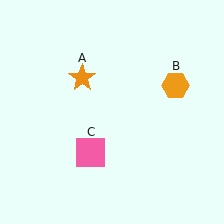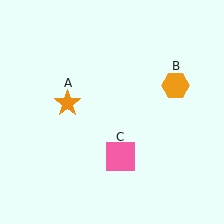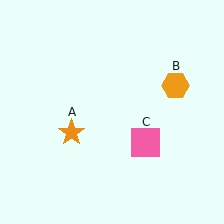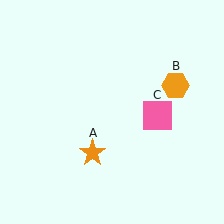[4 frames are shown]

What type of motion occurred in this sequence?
The orange star (object A), pink square (object C) rotated counterclockwise around the center of the scene.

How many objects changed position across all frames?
2 objects changed position: orange star (object A), pink square (object C).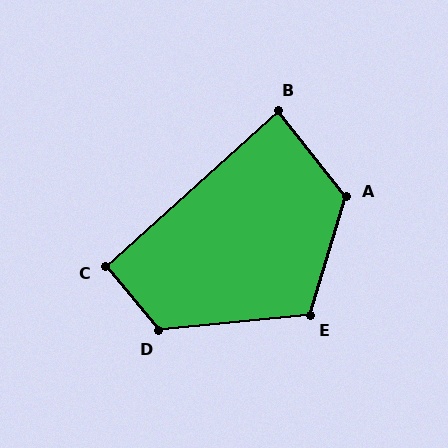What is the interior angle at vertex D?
Approximately 123 degrees (obtuse).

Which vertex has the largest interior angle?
A, at approximately 124 degrees.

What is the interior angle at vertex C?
Approximately 93 degrees (approximately right).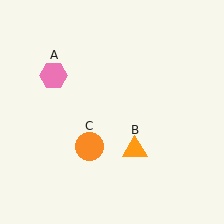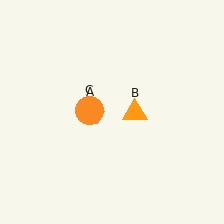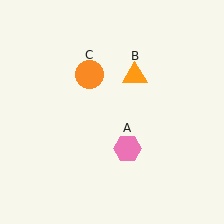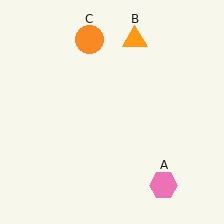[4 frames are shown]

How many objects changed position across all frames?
3 objects changed position: pink hexagon (object A), orange triangle (object B), orange circle (object C).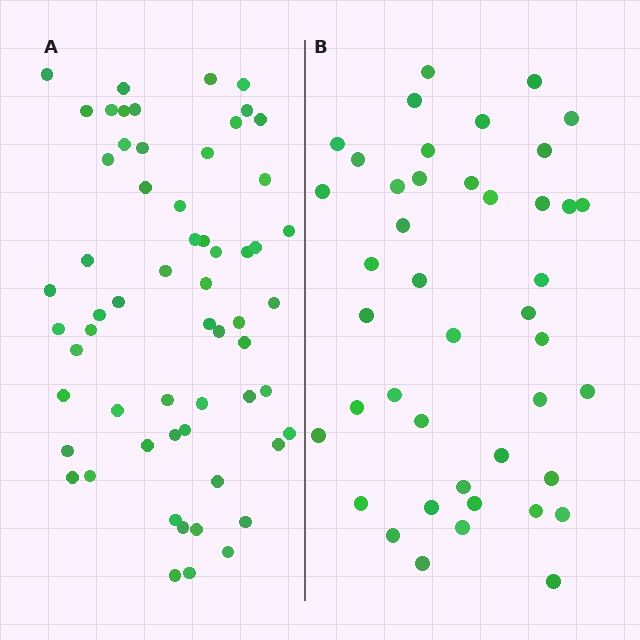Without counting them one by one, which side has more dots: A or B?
Region A (the left region) has more dots.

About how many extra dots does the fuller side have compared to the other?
Region A has approximately 15 more dots than region B.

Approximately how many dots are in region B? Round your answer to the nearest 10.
About 40 dots. (The exact count is 43, which rounds to 40.)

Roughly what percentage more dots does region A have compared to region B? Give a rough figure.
About 40% more.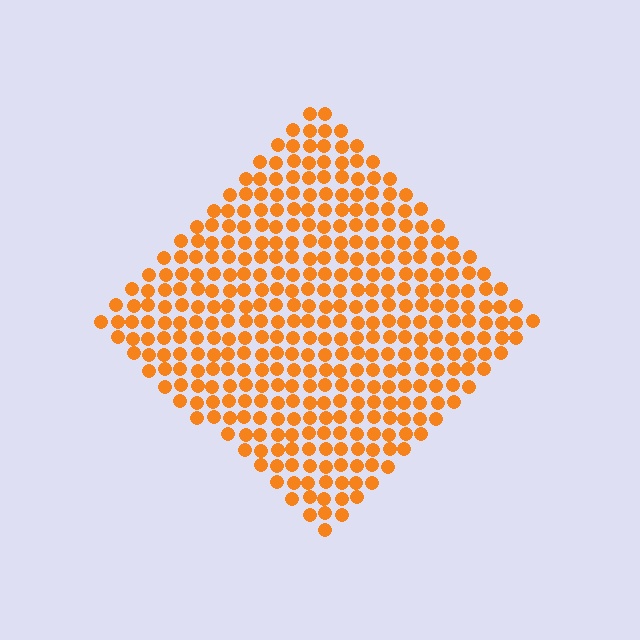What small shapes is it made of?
It is made of small circles.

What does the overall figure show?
The overall figure shows a diamond.